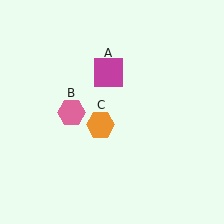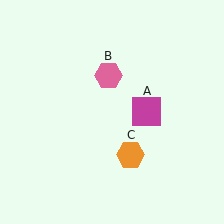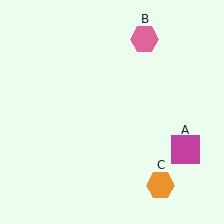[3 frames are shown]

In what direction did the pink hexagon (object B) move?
The pink hexagon (object B) moved up and to the right.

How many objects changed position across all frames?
3 objects changed position: magenta square (object A), pink hexagon (object B), orange hexagon (object C).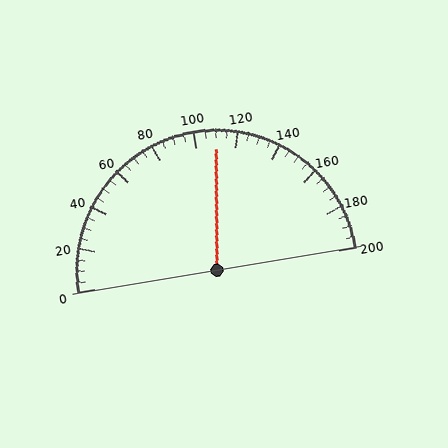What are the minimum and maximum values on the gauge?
The gauge ranges from 0 to 200.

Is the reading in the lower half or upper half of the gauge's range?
The reading is in the upper half of the range (0 to 200).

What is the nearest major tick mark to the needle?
The nearest major tick mark is 120.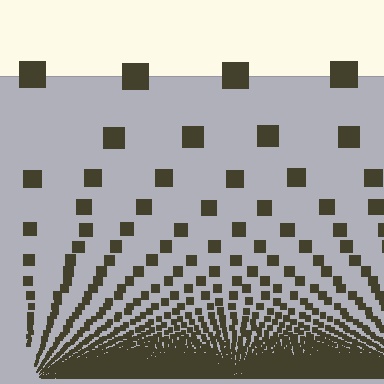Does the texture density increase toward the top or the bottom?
Density increases toward the bottom.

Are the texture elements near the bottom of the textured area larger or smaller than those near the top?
Smaller. The gradient is inverted — elements near the bottom are smaller and denser.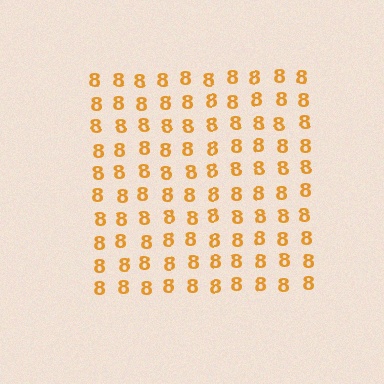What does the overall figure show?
The overall figure shows a square.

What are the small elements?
The small elements are digit 8's.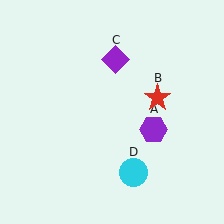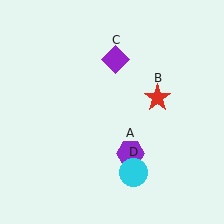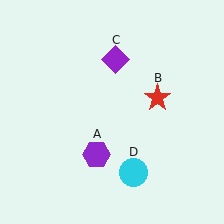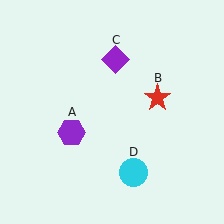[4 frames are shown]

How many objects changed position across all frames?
1 object changed position: purple hexagon (object A).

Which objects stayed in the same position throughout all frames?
Red star (object B) and purple diamond (object C) and cyan circle (object D) remained stationary.